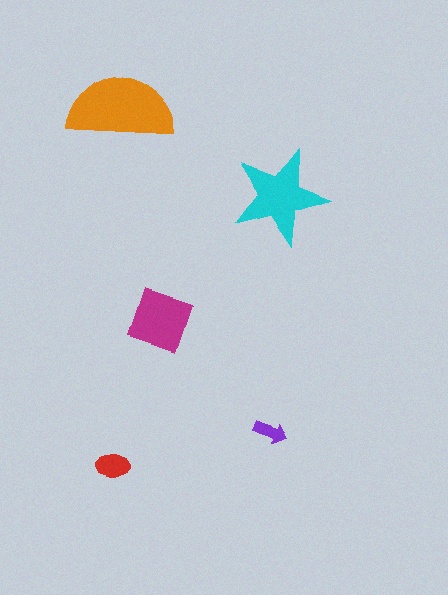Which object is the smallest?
The purple arrow.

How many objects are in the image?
There are 5 objects in the image.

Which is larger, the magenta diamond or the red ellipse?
The magenta diamond.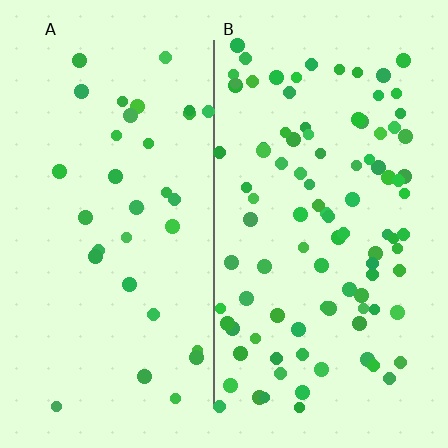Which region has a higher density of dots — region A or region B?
B (the right).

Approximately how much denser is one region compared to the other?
Approximately 2.9× — region B over region A.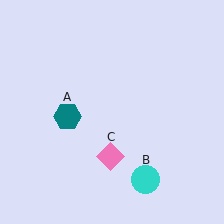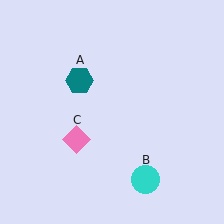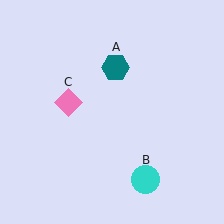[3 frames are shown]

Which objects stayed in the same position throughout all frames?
Cyan circle (object B) remained stationary.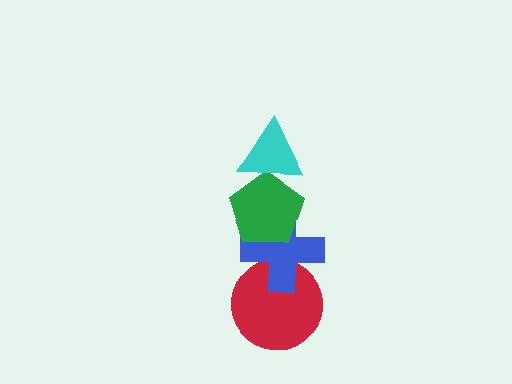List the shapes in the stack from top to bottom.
From top to bottom: the cyan triangle, the green pentagon, the blue cross, the red circle.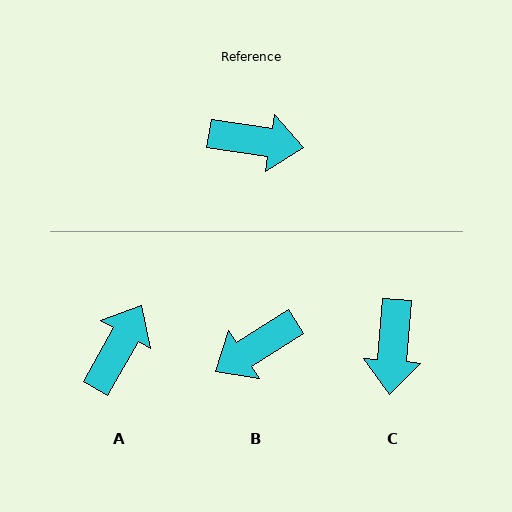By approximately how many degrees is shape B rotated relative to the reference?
Approximately 139 degrees clockwise.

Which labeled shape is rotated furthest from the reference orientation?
B, about 139 degrees away.